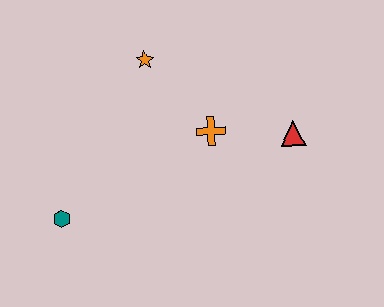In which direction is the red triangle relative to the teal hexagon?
The red triangle is to the right of the teal hexagon.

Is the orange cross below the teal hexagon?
No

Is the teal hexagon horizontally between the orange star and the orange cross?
No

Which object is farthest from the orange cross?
The teal hexagon is farthest from the orange cross.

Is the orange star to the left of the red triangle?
Yes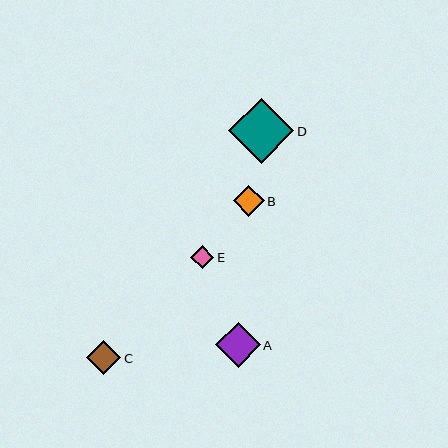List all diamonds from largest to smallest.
From largest to smallest: D, A, C, B, E.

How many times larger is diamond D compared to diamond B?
Diamond D is approximately 2.1 times the size of diamond B.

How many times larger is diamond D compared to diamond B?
Diamond D is approximately 2.1 times the size of diamond B.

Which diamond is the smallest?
Diamond E is the smallest with a size of approximately 23 pixels.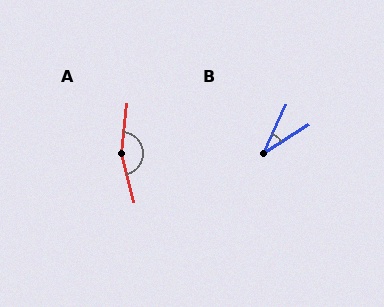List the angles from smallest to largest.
B (33°), A (160°).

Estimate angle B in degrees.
Approximately 33 degrees.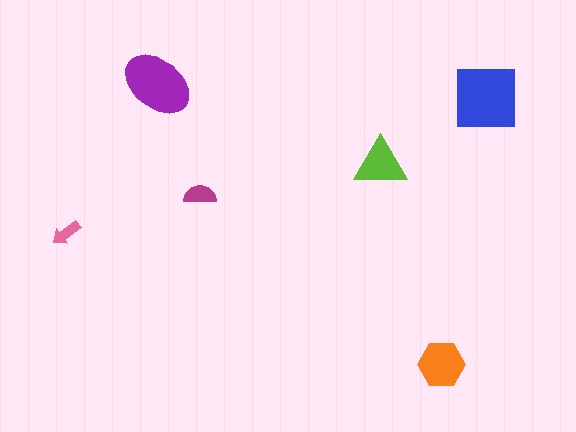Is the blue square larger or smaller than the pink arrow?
Larger.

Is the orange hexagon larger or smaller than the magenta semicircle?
Larger.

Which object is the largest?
The blue square.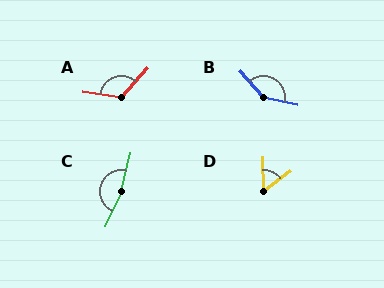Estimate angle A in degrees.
Approximately 123 degrees.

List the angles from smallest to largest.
D (55°), A (123°), B (143°), C (168°).